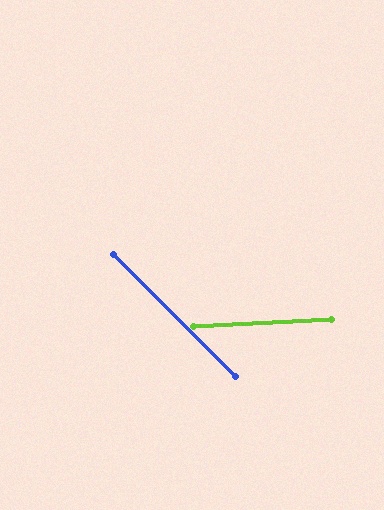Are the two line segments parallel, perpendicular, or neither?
Neither parallel nor perpendicular — they differ by about 48°.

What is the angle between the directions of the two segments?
Approximately 48 degrees.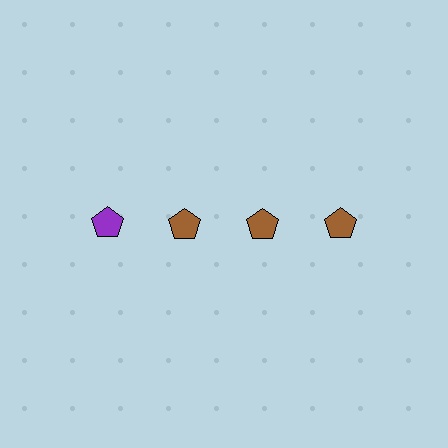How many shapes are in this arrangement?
There are 4 shapes arranged in a grid pattern.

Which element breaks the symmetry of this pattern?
The purple pentagon in the top row, leftmost column breaks the symmetry. All other shapes are brown pentagons.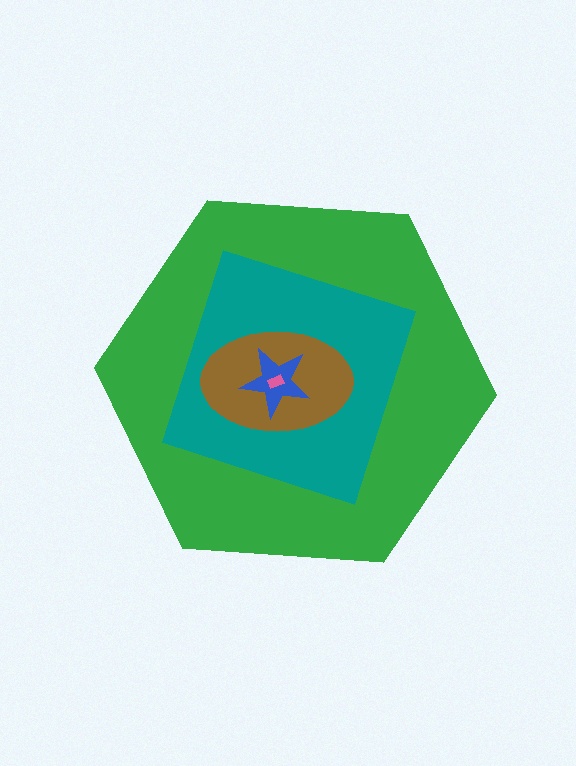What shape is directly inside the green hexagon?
The teal diamond.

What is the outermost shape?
The green hexagon.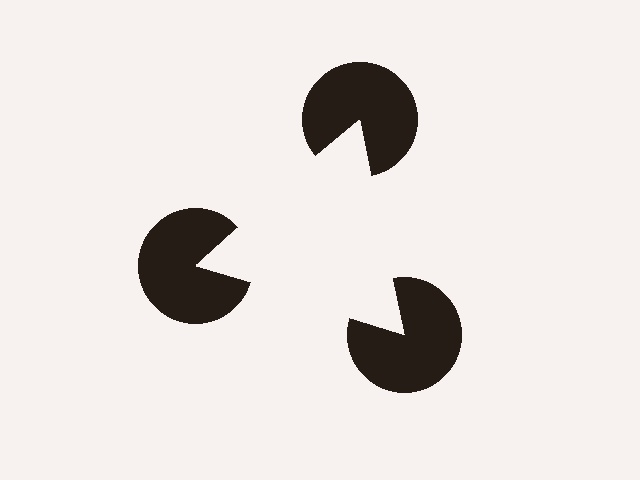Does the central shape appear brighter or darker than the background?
It typically appears slightly brighter than the background, even though no actual brightness change is drawn.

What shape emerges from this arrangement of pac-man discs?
An illusory triangle — its edges are inferred from the aligned wedge cuts in the pac-man discs, not physically drawn.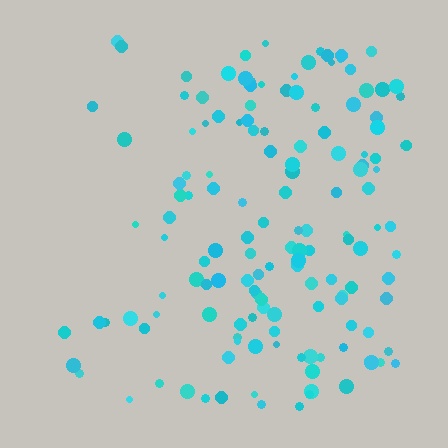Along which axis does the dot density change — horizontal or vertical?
Horizontal.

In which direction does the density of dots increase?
From left to right, with the right side densest.